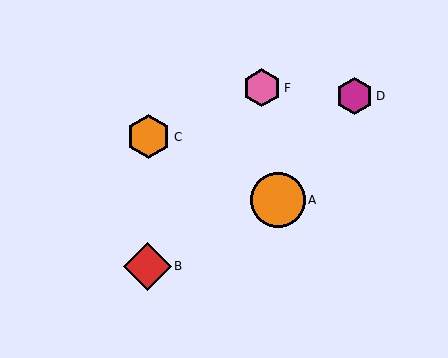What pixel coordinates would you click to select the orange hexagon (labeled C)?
Click at (149, 137) to select the orange hexagon C.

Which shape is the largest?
The orange circle (labeled A) is the largest.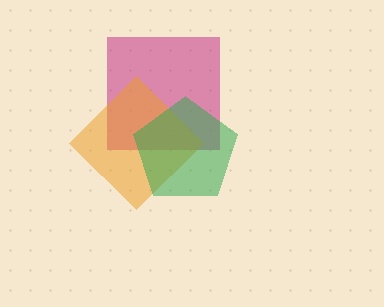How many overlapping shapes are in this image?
There are 3 overlapping shapes in the image.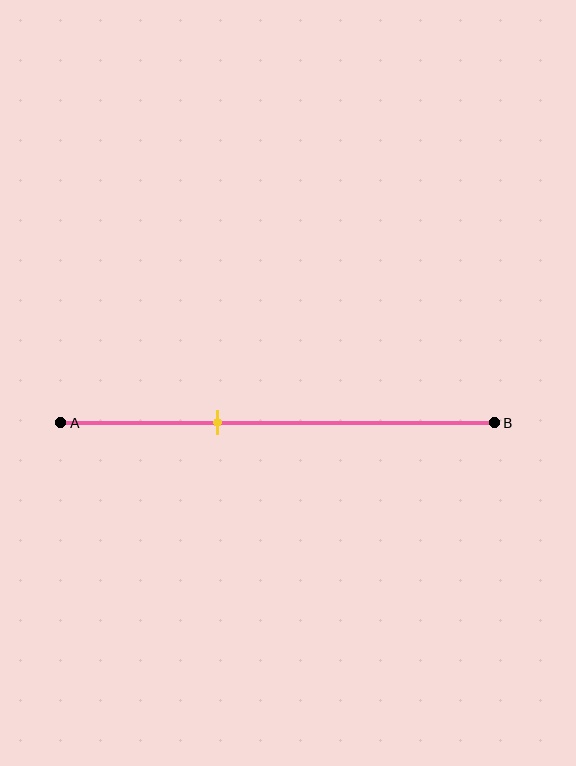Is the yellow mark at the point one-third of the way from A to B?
Yes, the mark is approximately at the one-third point.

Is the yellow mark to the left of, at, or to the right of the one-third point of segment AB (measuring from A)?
The yellow mark is approximately at the one-third point of segment AB.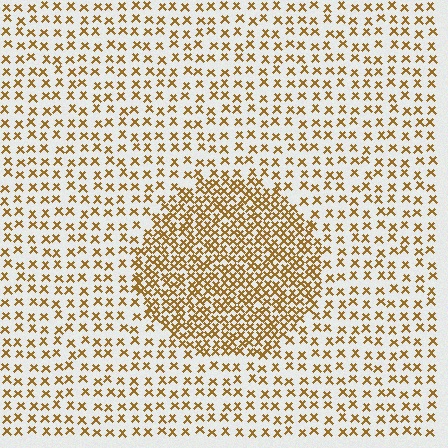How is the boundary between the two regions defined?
The boundary is defined by a change in element density (approximately 2.3x ratio). All elements are the same color, size, and shape.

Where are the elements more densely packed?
The elements are more densely packed inside the circle boundary.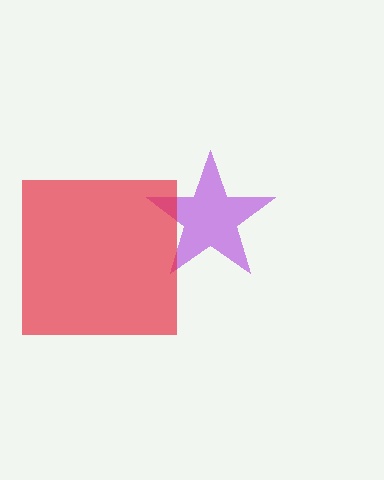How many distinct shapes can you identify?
There are 2 distinct shapes: a purple star, a red square.